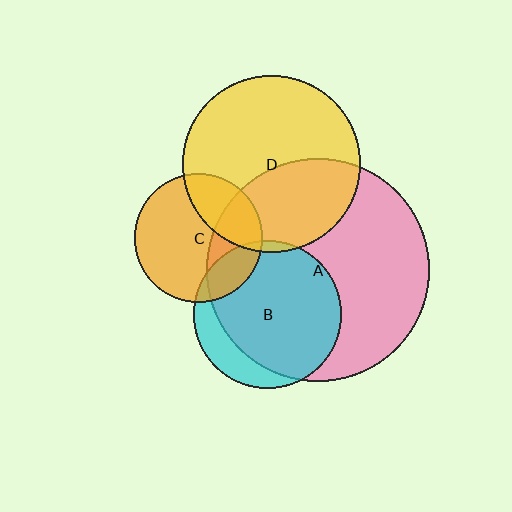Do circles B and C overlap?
Yes.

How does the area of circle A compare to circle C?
Approximately 3.0 times.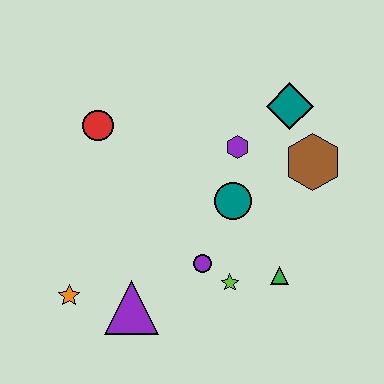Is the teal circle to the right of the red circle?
Yes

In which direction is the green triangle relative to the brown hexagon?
The green triangle is below the brown hexagon.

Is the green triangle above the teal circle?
No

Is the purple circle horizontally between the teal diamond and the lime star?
No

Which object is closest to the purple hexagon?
The teal circle is closest to the purple hexagon.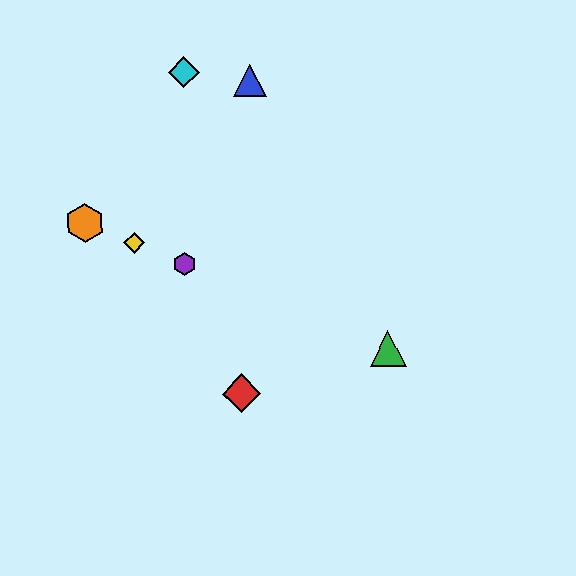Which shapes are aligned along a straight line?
The green triangle, the yellow diamond, the purple hexagon, the orange hexagon are aligned along a straight line.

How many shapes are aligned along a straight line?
4 shapes (the green triangle, the yellow diamond, the purple hexagon, the orange hexagon) are aligned along a straight line.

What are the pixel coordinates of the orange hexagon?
The orange hexagon is at (85, 223).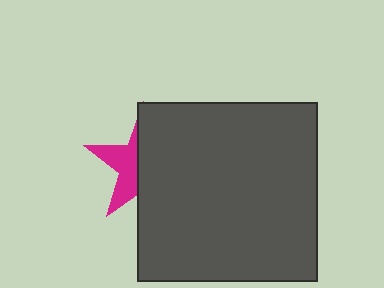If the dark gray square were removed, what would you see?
You would see the complete magenta star.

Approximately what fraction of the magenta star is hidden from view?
Roughly 61% of the magenta star is hidden behind the dark gray square.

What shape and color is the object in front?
The object in front is a dark gray square.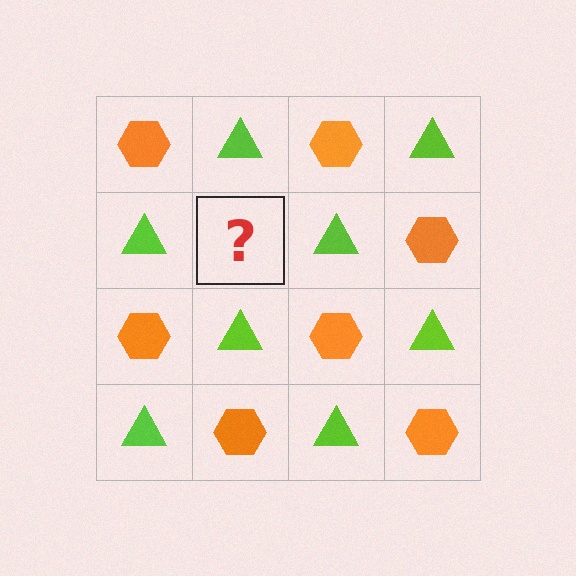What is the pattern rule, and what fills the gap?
The rule is that it alternates orange hexagon and lime triangle in a checkerboard pattern. The gap should be filled with an orange hexagon.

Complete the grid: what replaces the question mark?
The question mark should be replaced with an orange hexagon.